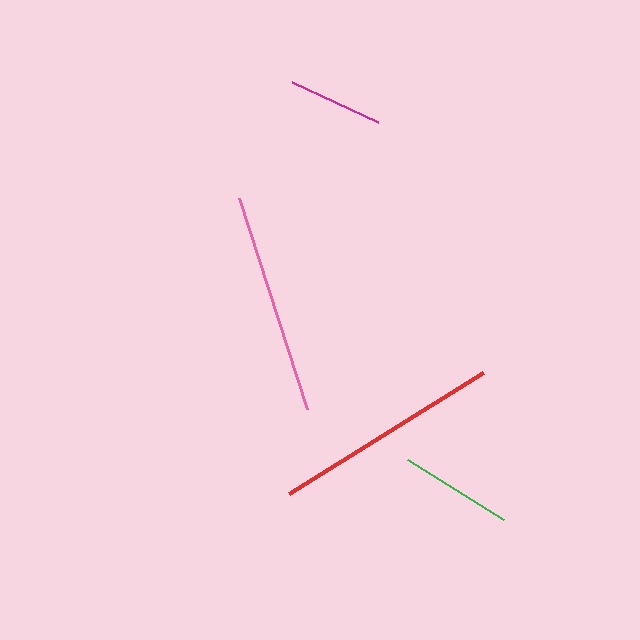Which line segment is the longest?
The red line is the longest at approximately 229 pixels.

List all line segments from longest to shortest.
From longest to shortest: red, pink, green, magenta.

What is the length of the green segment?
The green segment is approximately 113 pixels long.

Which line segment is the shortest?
The magenta line is the shortest at approximately 94 pixels.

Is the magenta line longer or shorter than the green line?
The green line is longer than the magenta line.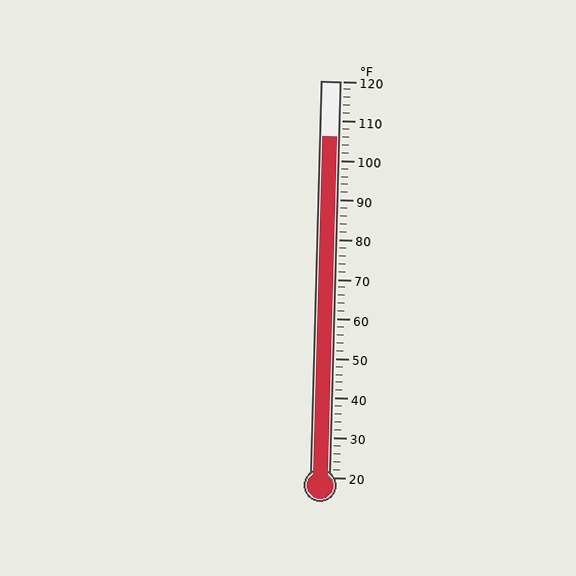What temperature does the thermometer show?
The thermometer shows approximately 106°F.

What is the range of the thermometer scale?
The thermometer scale ranges from 20°F to 120°F.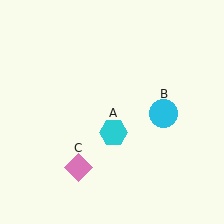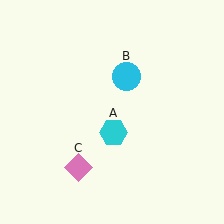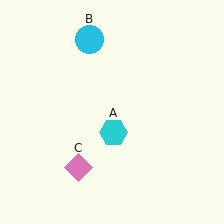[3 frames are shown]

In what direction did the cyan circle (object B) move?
The cyan circle (object B) moved up and to the left.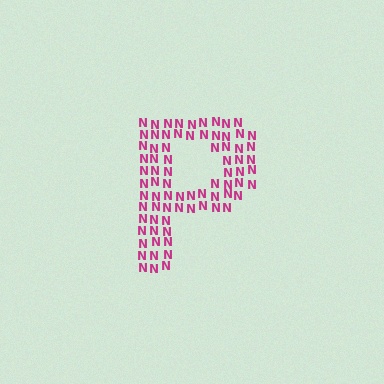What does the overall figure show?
The overall figure shows the letter P.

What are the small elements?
The small elements are letter N's.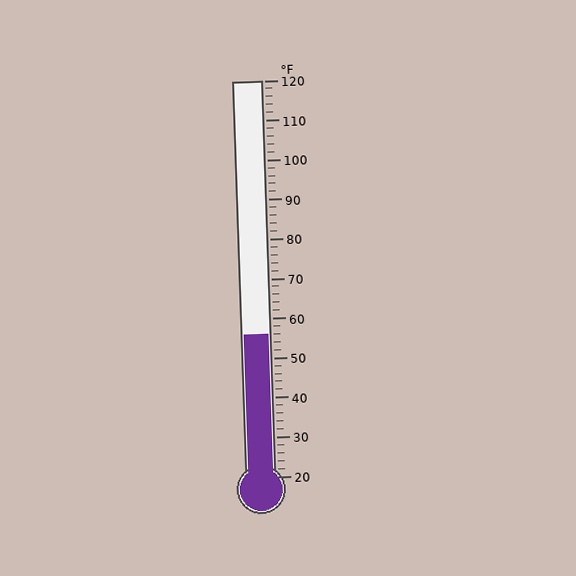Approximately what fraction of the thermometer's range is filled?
The thermometer is filled to approximately 35% of its range.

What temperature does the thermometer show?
The thermometer shows approximately 56°F.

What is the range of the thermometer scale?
The thermometer scale ranges from 20°F to 120°F.